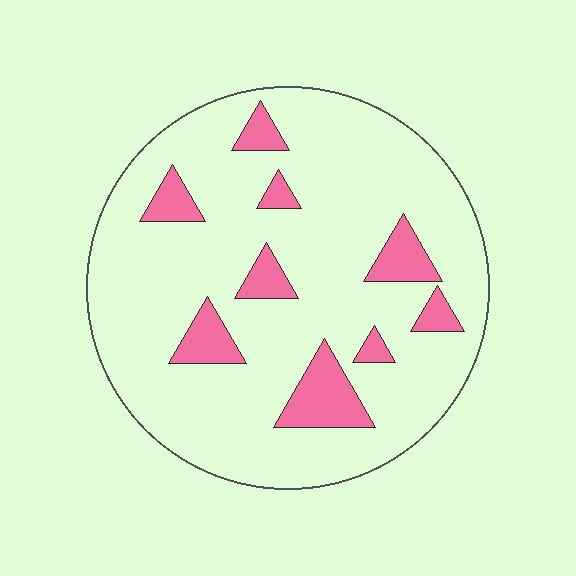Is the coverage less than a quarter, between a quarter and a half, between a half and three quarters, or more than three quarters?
Less than a quarter.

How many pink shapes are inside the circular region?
9.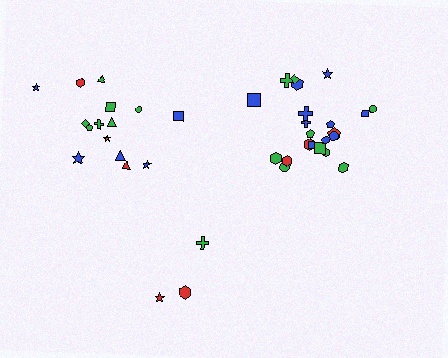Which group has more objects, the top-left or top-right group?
The top-right group.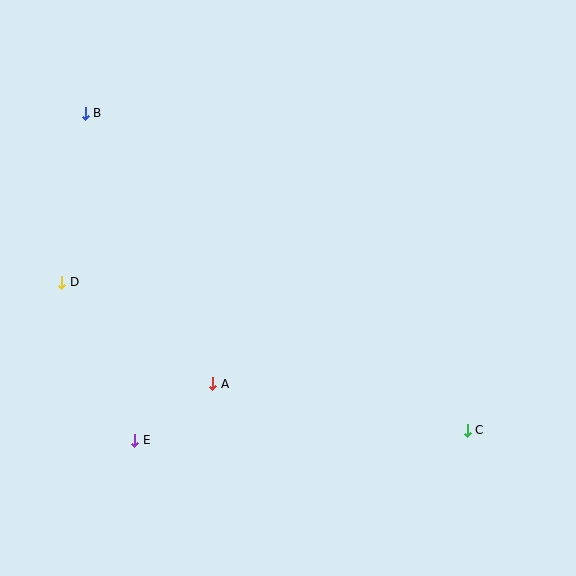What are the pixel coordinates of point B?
Point B is at (85, 113).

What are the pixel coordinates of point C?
Point C is at (467, 430).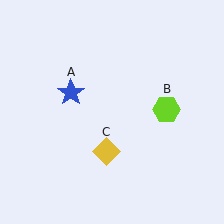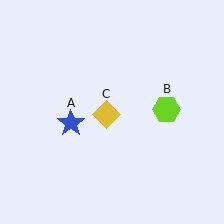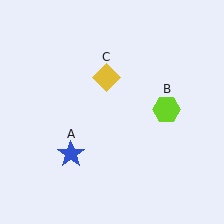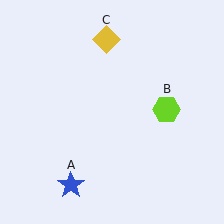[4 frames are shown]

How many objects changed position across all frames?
2 objects changed position: blue star (object A), yellow diamond (object C).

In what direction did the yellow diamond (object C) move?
The yellow diamond (object C) moved up.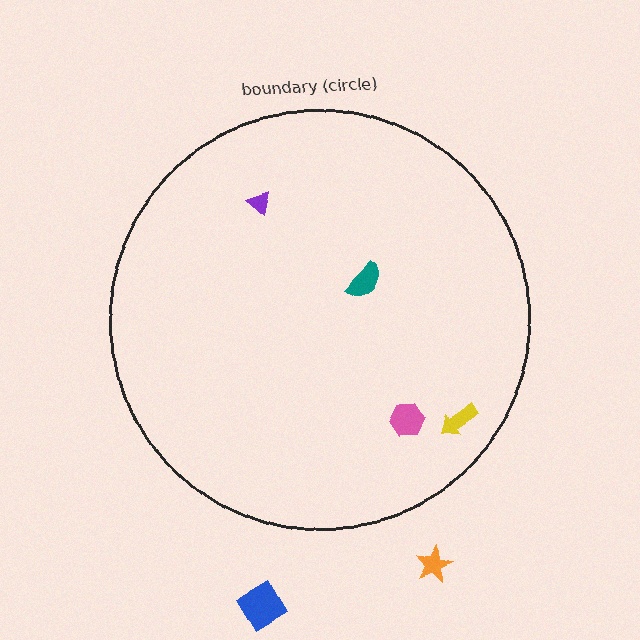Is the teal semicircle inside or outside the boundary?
Inside.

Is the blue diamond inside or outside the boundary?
Outside.